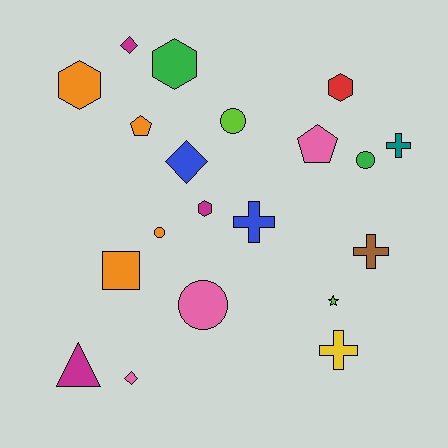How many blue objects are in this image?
There are 2 blue objects.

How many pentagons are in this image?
There are 2 pentagons.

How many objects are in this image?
There are 20 objects.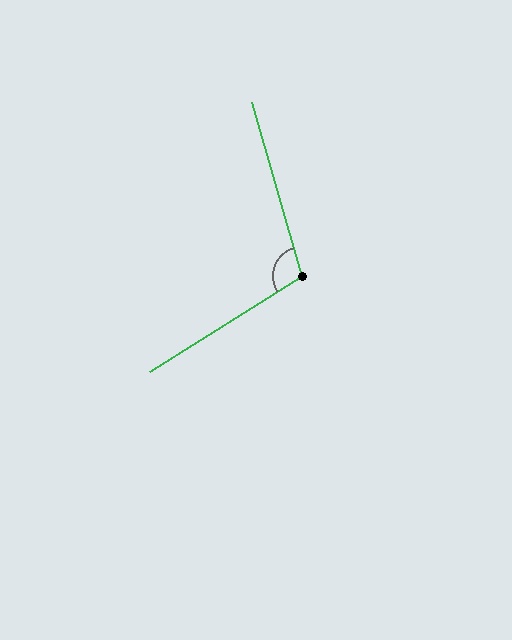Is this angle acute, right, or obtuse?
It is obtuse.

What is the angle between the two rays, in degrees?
Approximately 106 degrees.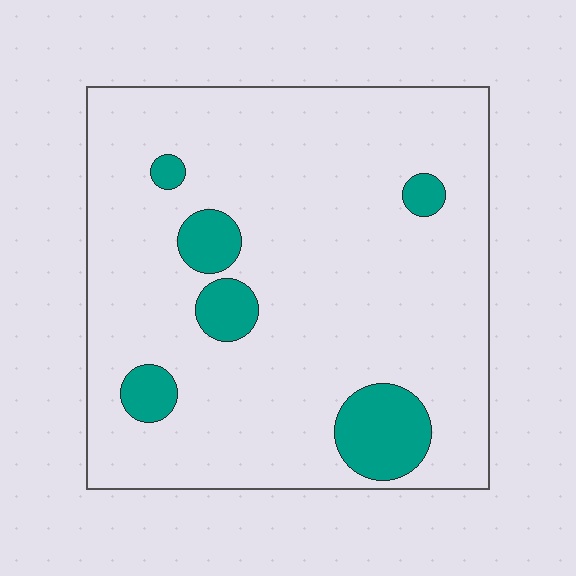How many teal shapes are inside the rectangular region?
6.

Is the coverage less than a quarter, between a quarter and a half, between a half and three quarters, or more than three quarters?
Less than a quarter.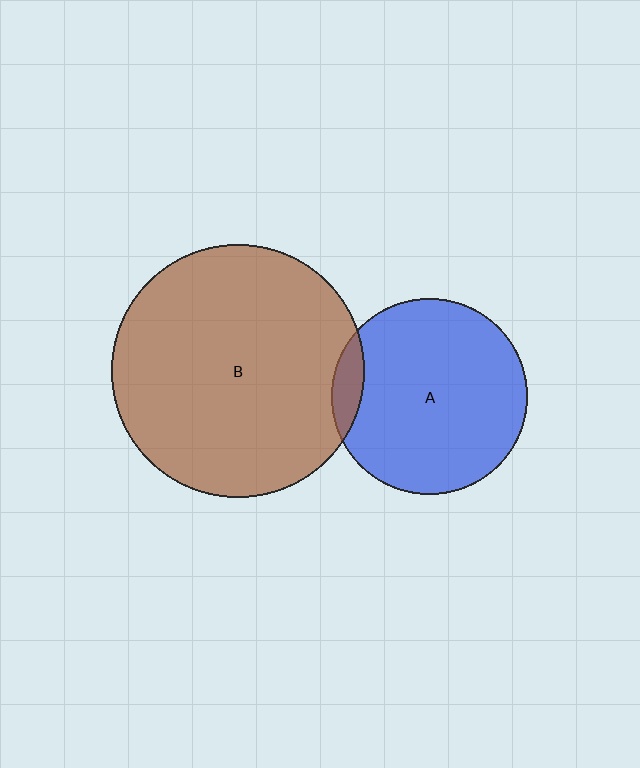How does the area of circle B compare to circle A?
Approximately 1.7 times.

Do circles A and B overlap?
Yes.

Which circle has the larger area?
Circle B (brown).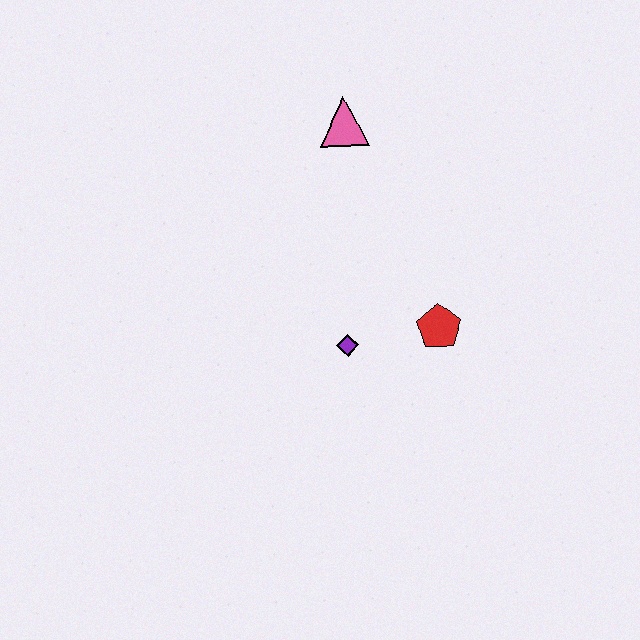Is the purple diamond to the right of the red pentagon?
No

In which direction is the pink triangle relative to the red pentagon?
The pink triangle is above the red pentagon.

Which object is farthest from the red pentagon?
The pink triangle is farthest from the red pentagon.